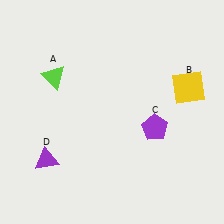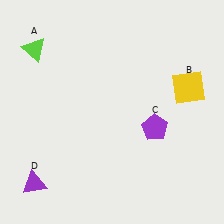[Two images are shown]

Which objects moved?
The objects that moved are: the lime triangle (A), the purple triangle (D).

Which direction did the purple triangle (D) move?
The purple triangle (D) moved down.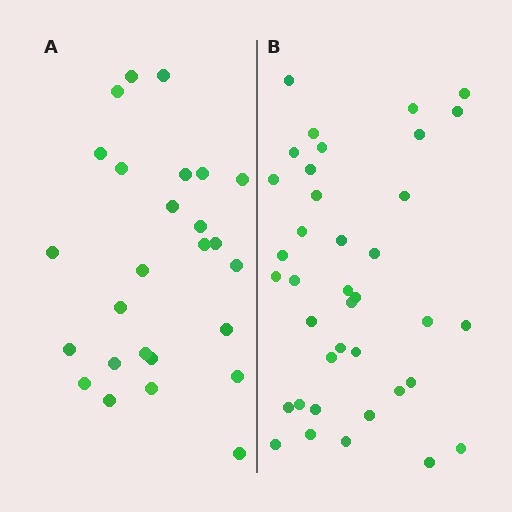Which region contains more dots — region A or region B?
Region B (the right region) has more dots.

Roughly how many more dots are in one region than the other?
Region B has roughly 12 or so more dots than region A.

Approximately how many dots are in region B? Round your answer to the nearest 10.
About 40 dots. (The exact count is 38, which rounds to 40.)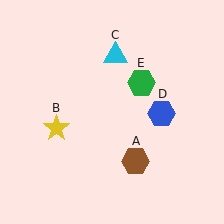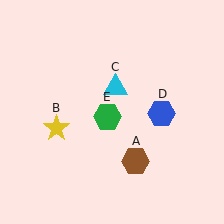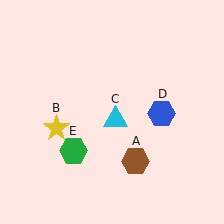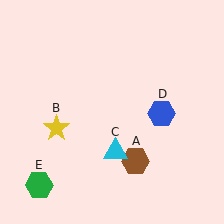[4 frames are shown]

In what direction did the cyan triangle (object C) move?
The cyan triangle (object C) moved down.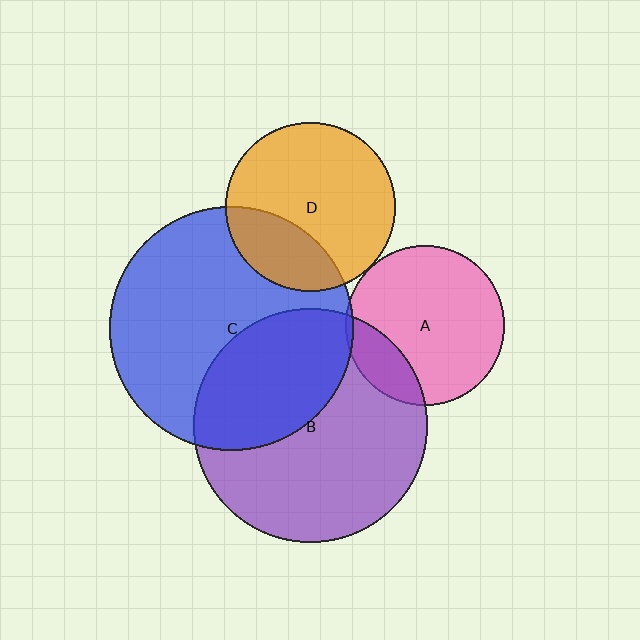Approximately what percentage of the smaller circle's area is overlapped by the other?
Approximately 20%.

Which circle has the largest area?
Circle C (blue).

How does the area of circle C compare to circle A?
Approximately 2.3 times.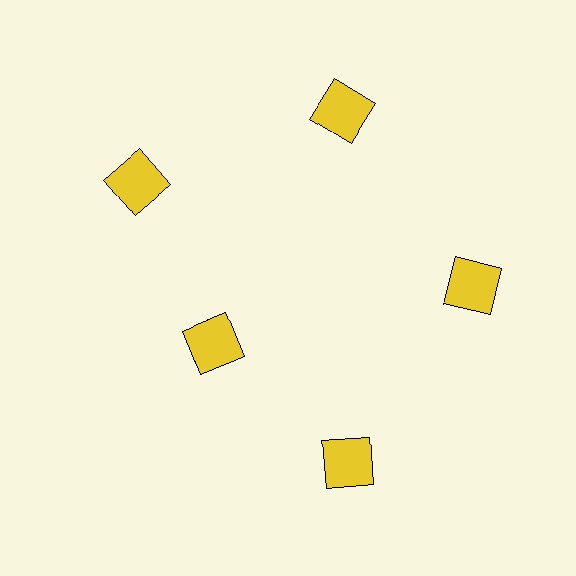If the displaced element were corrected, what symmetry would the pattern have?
It would have 5-fold rotational symmetry — the pattern would map onto itself every 72 degrees.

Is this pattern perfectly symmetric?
No. The 5 yellow squares are arranged in a ring, but one element near the 8 o'clock position is pulled inward toward the center, breaking the 5-fold rotational symmetry.